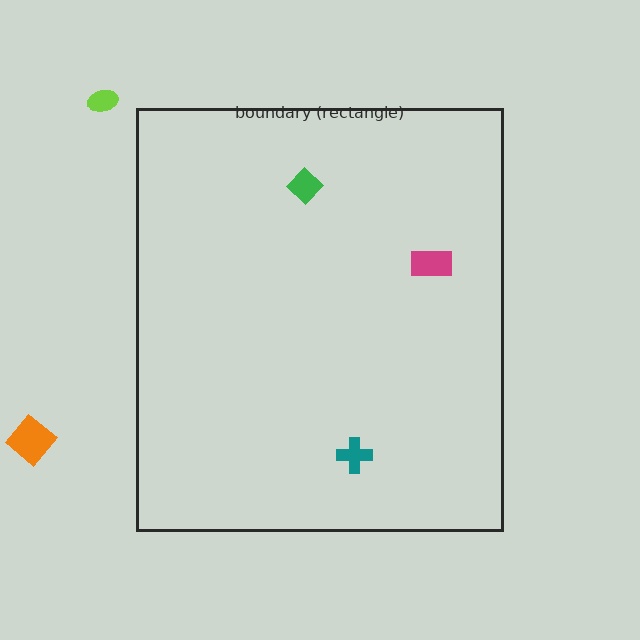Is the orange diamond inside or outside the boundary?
Outside.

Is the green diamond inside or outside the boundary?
Inside.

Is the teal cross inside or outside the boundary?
Inside.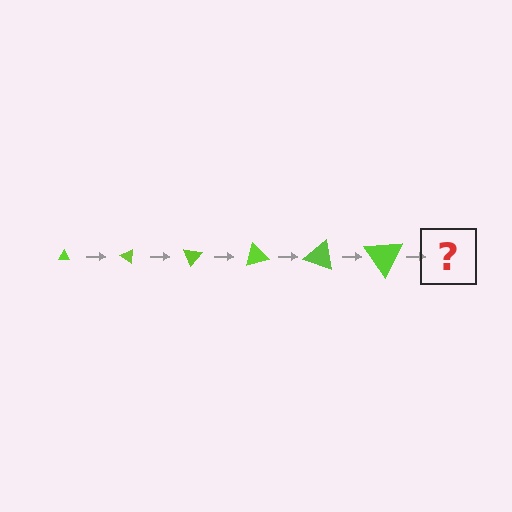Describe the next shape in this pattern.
It should be a triangle, larger than the previous one and rotated 210 degrees from the start.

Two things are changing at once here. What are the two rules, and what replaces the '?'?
The two rules are that the triangle grows larger each step and it rotates 35 degrees each step. The '?' should be a triangle, larger than the previous one and rotated 210 degrees from the start.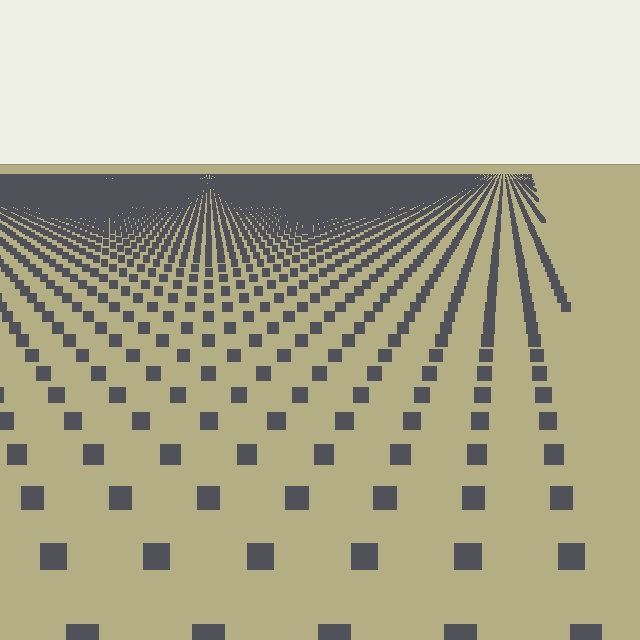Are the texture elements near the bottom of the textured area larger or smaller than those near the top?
Larger. Near the bottom, elements are closer to the viewer and appear at a bigger on-screen size.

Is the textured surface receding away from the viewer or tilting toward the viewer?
The surface is receding away from the viewer. Texture elements get smaller and denser toward the top.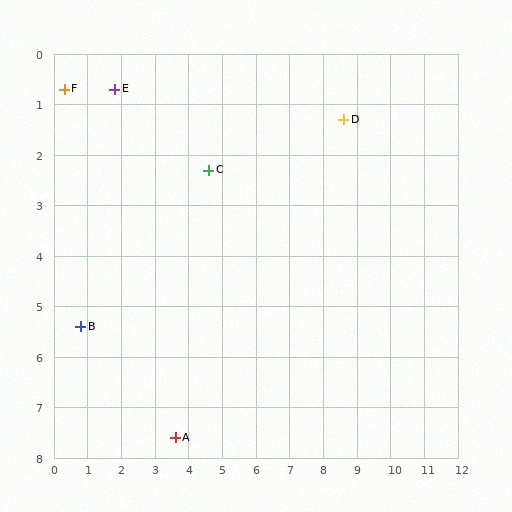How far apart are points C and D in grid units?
Points C and D are about 4.1 grid units apart.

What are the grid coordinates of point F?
Point F is at approximately (0.3, 0.7).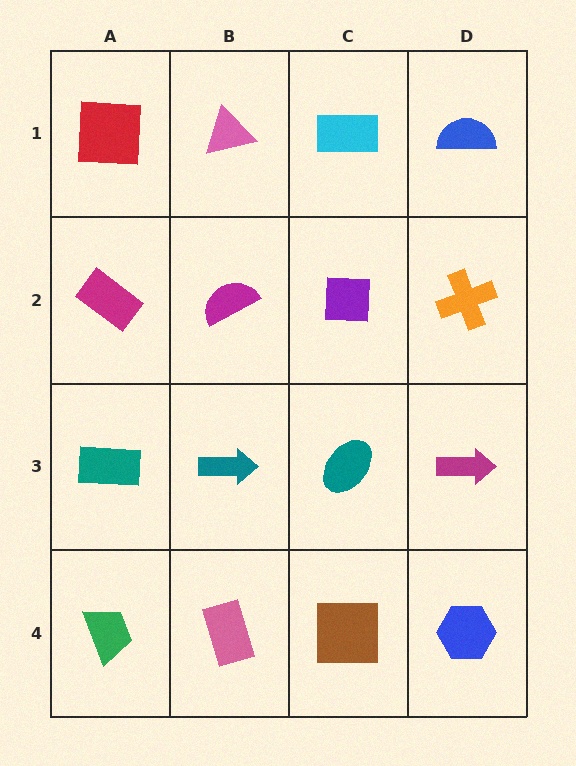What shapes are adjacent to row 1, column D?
An orange cross (row 2, column D), a cyan rectangle (row 1, column C).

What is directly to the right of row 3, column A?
A teal arrow.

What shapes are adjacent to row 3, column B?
A magenta semicircle (row 2, column B), a pink rectangle (row 4, column B), a teal rectangle (row 3, column A), a teal ellipse (row 3, column C).